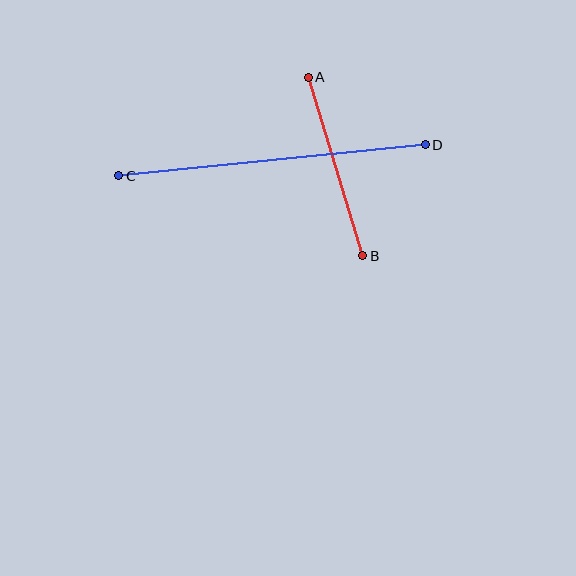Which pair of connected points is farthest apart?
Points C and D are farthest apart.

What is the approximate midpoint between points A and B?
The midpoint is at approximately (336, 167) pixels.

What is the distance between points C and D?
The distance is approximately 308 pixels.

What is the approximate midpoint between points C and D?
The midpoint is at approximately (272, 160) pixels.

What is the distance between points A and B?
The distance is approximately 187 pixels.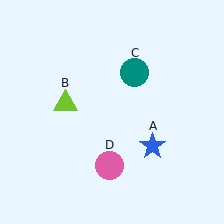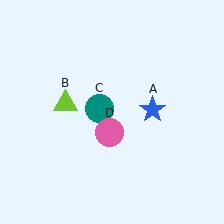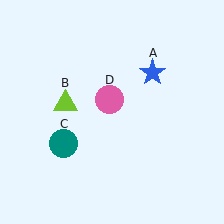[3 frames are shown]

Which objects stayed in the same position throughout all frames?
Lime triangle (object B) remained stationary.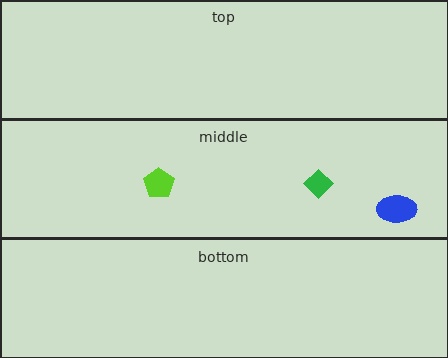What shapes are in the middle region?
The lime pentagon, the green diamond, the blue ellipse.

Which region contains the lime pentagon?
The middle region.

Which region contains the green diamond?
The middle region.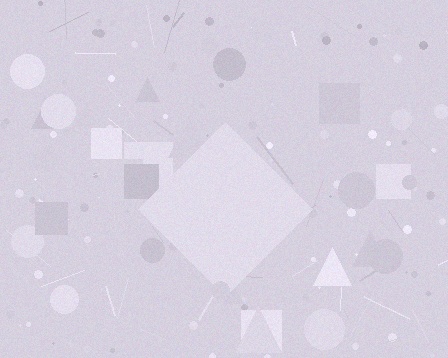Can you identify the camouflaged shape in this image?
The camouflaged shape is a diamond.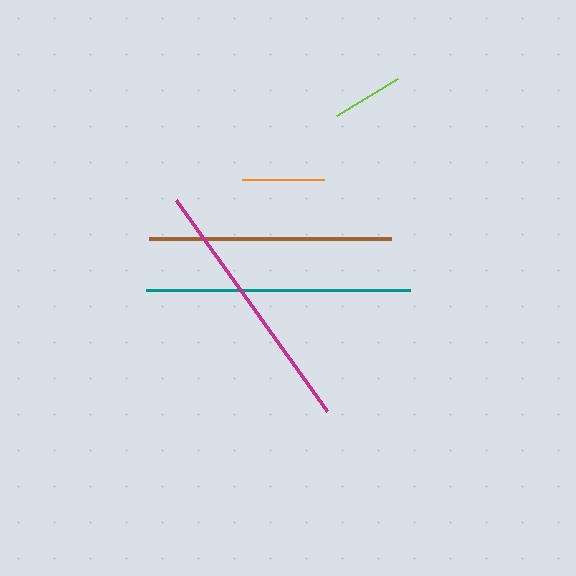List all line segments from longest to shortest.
From longest to shortest: teal, magenta, brown, orange, lime.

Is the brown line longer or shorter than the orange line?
The brown line is longer than the orange line.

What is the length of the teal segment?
The teal segment is approximately 264 pixels long.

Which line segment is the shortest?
The lime line is the shortest at approximately 72 pixels.